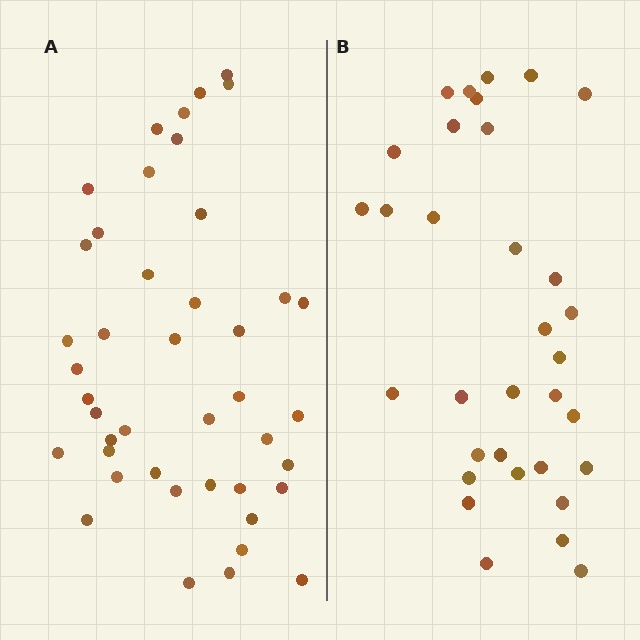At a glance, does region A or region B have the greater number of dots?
Region A (the left region) has more dots.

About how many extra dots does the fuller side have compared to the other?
Region A has roughly 10 or so more dots than region B.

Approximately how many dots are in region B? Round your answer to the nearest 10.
About 30 dots. (The exact count is 33, which rounds to 30.)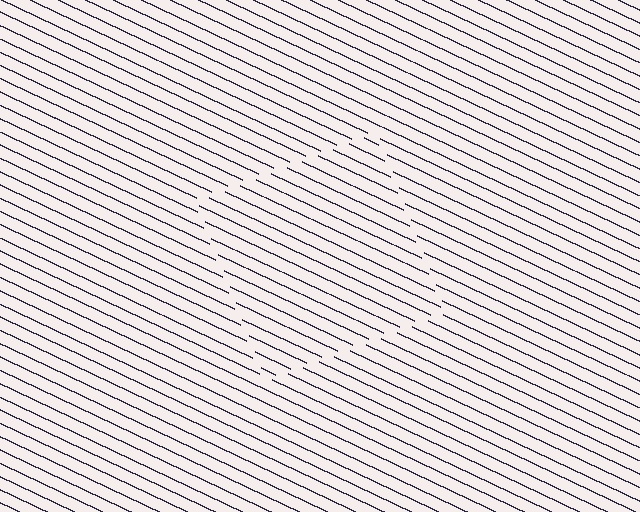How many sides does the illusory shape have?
4 sides — the line-ends trace a square.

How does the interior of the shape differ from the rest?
The interior of the shape contains the same grating, shifted by half a period — the contour is defined by the phase discontinuity where line-ends from the inner and outer gratings abut.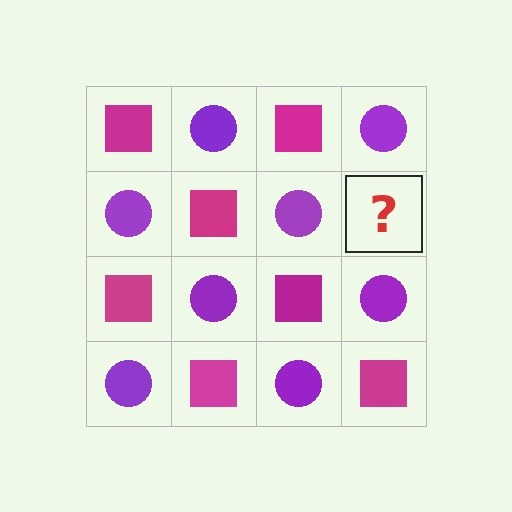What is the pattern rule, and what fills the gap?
The rule is that it alternates magenta square and purple circle in a checkerboard pattern. The gap should be filled with a magenta square.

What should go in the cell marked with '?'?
The missing cell should contain a magenta square.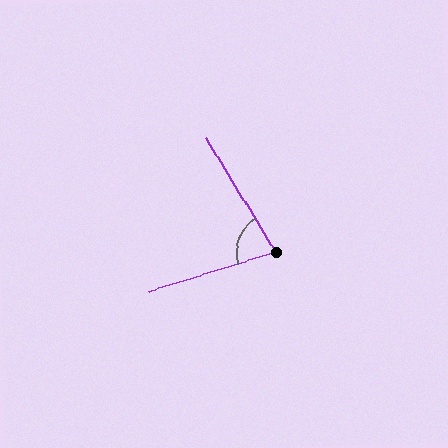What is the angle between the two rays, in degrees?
Approximately 76 degrees.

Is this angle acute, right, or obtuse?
It is acute.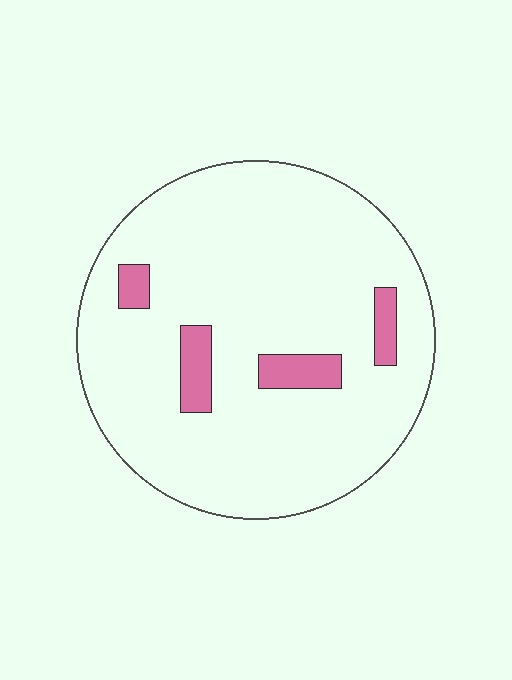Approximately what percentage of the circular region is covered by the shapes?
Approximately 10%.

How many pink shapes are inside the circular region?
4.